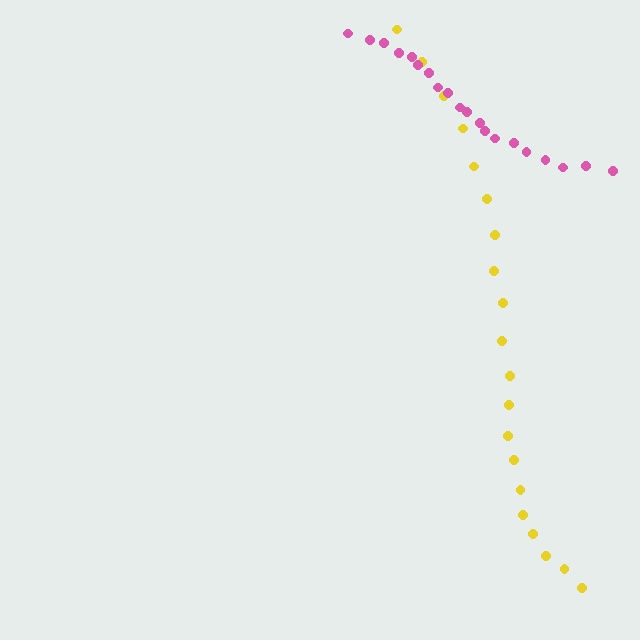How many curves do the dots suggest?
There are 2 distinct paths.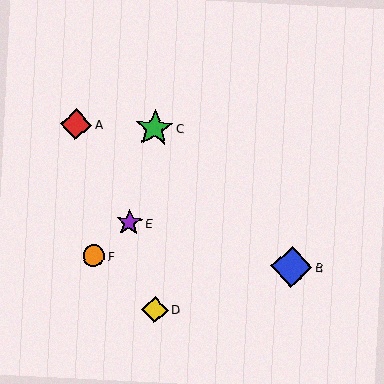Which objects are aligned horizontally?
Objects A, C are aligned horizontally.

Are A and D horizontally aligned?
No, A is at y≈124 and D is at y≈310.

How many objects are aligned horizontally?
2 objects (A, C) are aligned horizontally.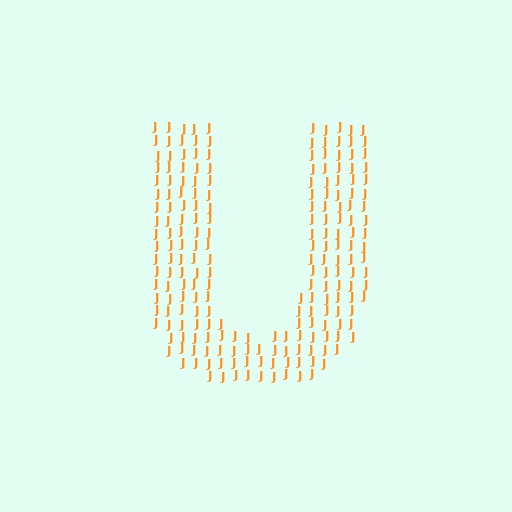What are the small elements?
The small elements are letter J's.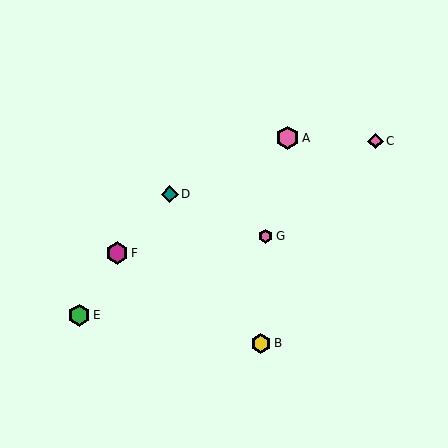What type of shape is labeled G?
Shape G is a pink hexagon.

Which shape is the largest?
The pink hexagon (labeled A) is the largest.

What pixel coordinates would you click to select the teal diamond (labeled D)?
Click at (170, 194) to select the teal diamond D.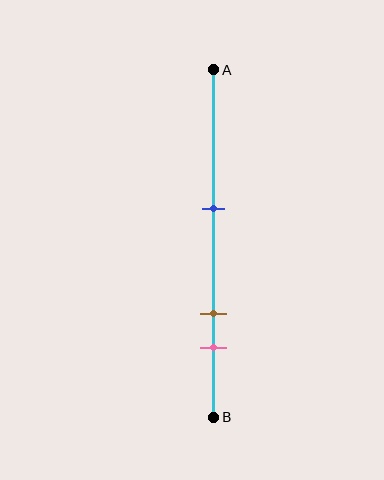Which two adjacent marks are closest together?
The brown and pink marks are the closest adjacent pair.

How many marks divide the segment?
There are 3 marks dividing the segment.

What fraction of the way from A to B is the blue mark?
The blue mark is approximately 40% (0.4) of the way from A to B.